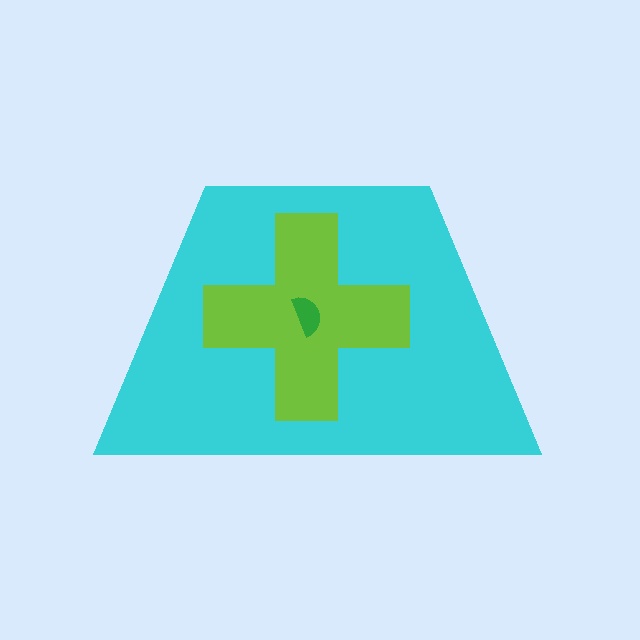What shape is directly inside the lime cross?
The green semicircle.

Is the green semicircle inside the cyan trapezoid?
Yes.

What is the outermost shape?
The cyan trapezoid.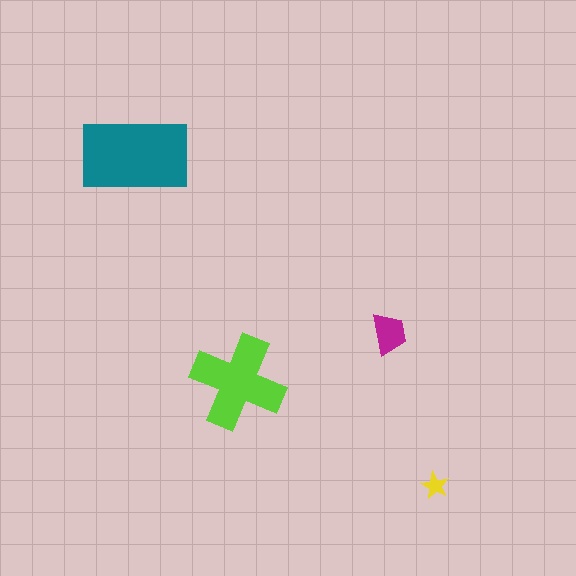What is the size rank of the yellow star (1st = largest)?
4th.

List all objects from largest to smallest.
The teal rectangle, the lime cross, the magenta trapezoid, the yellow star.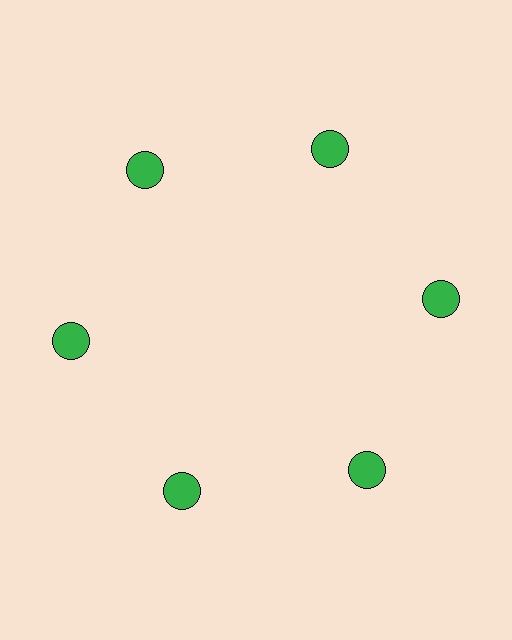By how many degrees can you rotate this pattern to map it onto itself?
The pattern maps onto itself every 60 degrees of rotation.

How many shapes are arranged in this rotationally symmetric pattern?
There are 6 shapes, arranged in 6 groups of 1.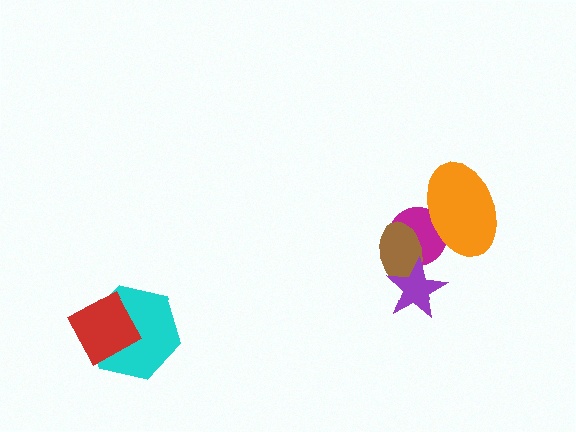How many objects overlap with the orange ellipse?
1 object overlaps with the orange ellipse.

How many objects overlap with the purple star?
2 objects overlap with the purple star.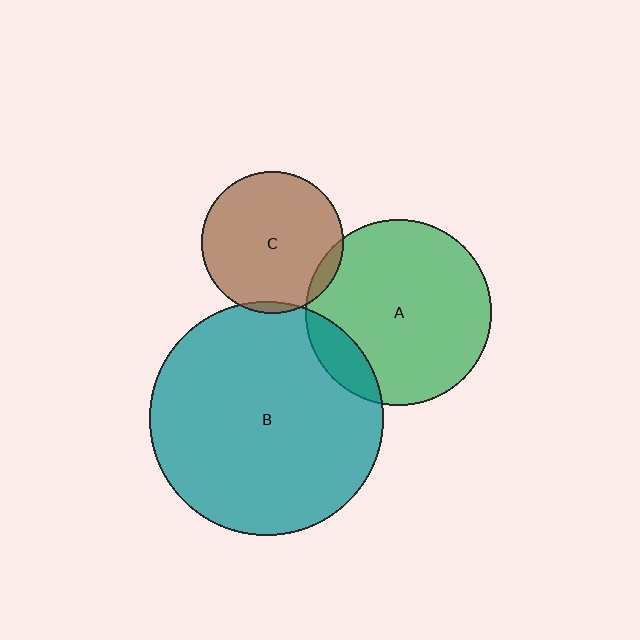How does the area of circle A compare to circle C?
Approximately 1.7 times.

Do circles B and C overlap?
Yes.